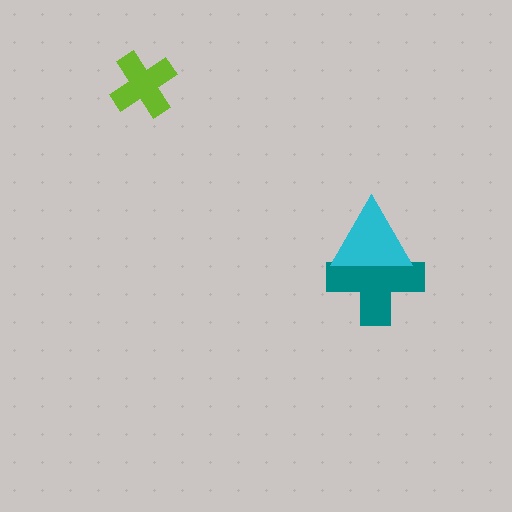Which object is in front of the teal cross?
The cyan triangle is in front of the teal cross.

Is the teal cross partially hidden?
Yes, it is partially covered by another shape.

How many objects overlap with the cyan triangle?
1 object overlaps with the cyan triangle.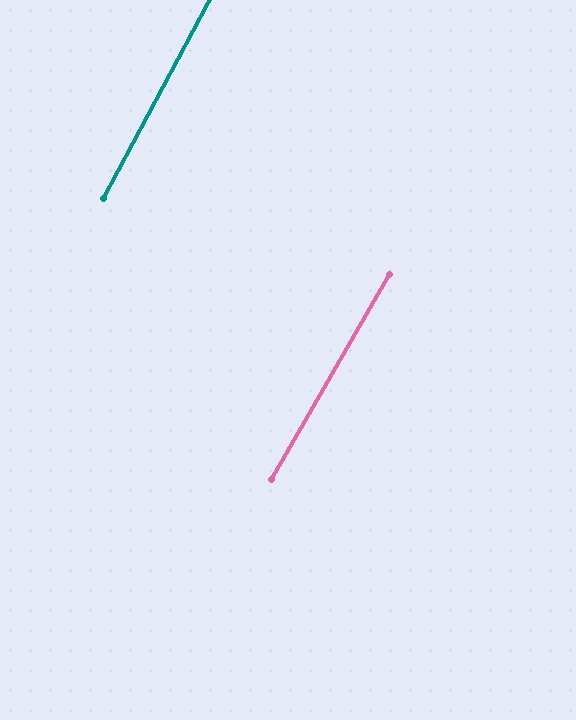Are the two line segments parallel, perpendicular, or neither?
Parallel — their directions differ by only 1.6°.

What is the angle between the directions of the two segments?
Approximately 2 degrees.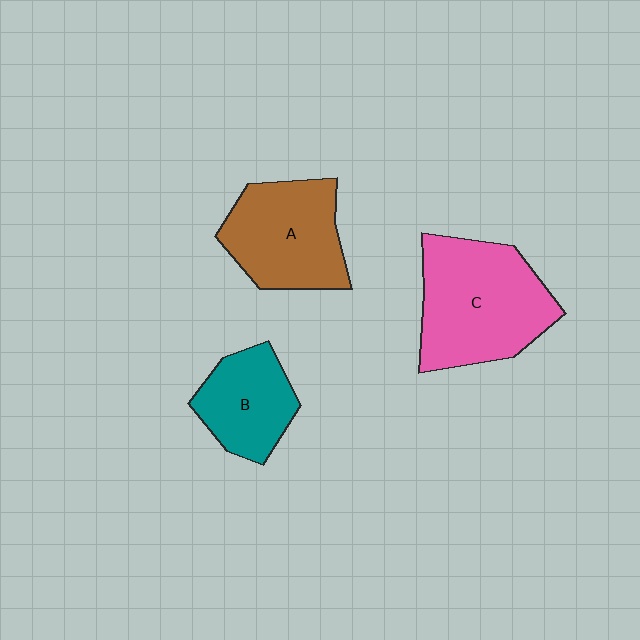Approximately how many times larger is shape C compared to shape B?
Approximately 1.7 times.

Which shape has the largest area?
Shape C (pink).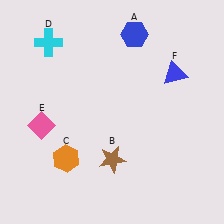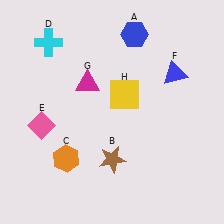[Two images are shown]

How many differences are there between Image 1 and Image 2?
There are 2 differences between the two images.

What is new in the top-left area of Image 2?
A magenta triangle (G) was added in the top-left area of Image 2.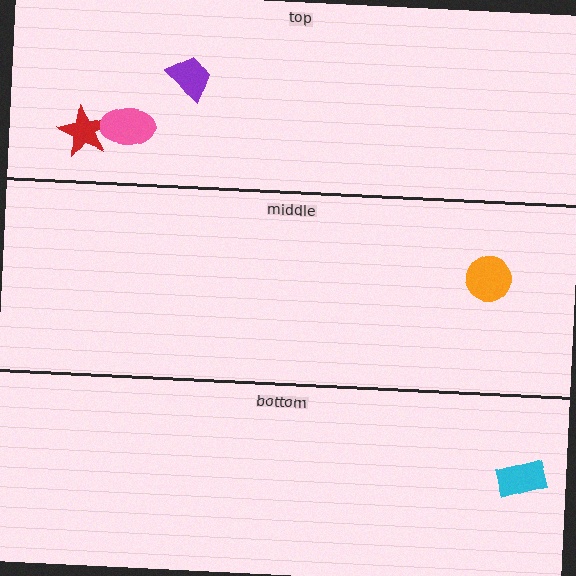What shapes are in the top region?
The red star, the pink ellipse, the purple trapezoid.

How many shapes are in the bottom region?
1.